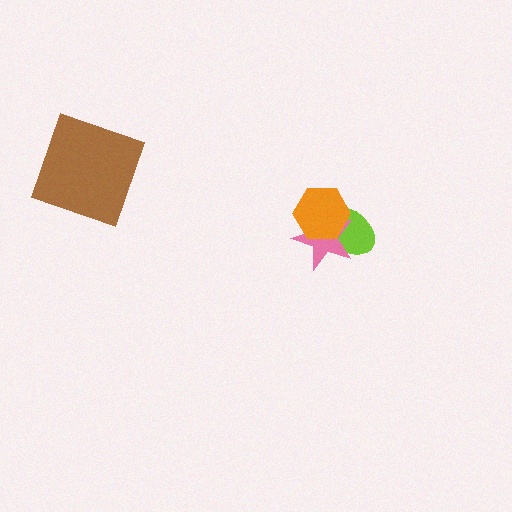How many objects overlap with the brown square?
0 objects overlap with the brown square.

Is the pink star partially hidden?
Yes, it is partially covered by another shape.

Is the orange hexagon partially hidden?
No, no other shape covers it.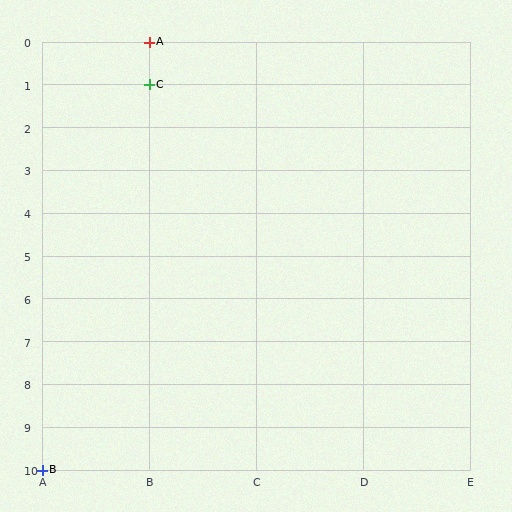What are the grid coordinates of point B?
Point B is at grid coordinates (A, 10).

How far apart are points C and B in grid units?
Points C and B are 1 column and 9 rows apart (about 9.1 grid units diagonally).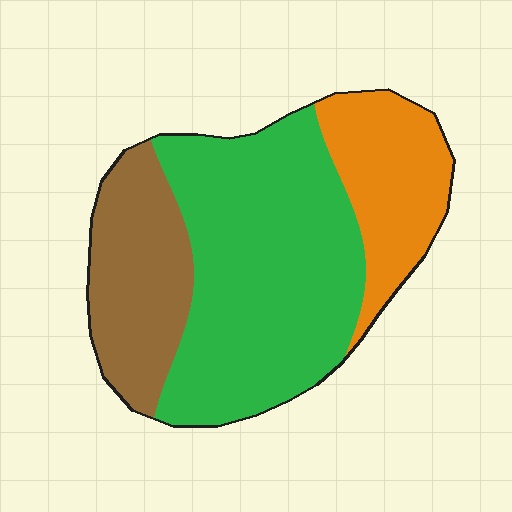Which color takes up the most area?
Green, at roughly 55%.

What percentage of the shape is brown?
Brown takes up between a sixth and a third of the shape.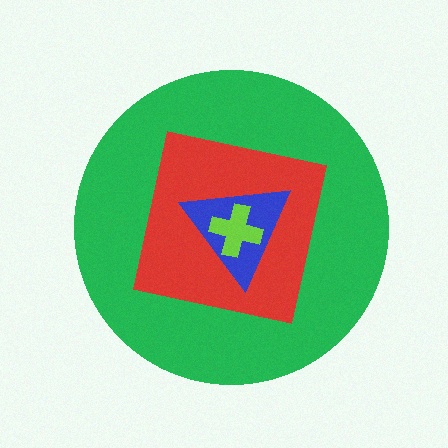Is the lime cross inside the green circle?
Yes.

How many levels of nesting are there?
4.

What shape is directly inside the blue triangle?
The lime cross.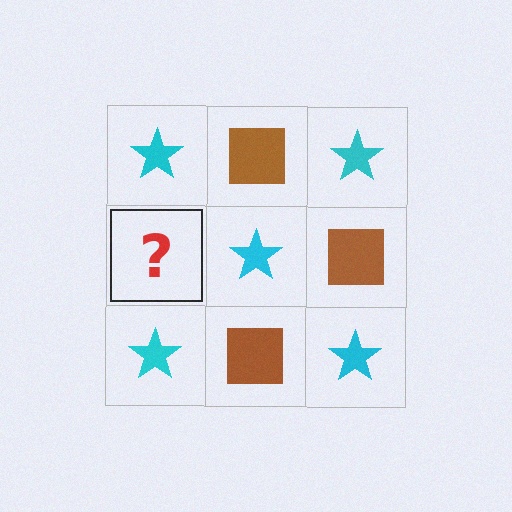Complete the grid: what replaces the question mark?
The question mark should be replaced with a brown square.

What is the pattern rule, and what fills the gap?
The rule is that it alternates cyan star and brown square in a checkerboard pattern. The gap should be filled with a brown square.